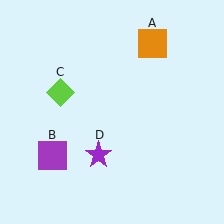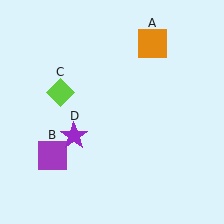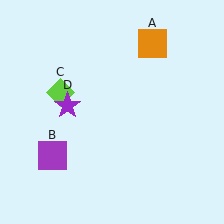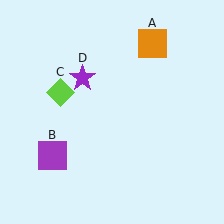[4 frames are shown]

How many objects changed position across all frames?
1 object changed position: purple star (object D).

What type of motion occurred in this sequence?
The purple star (object D) rotated clockwise around the center of the scene.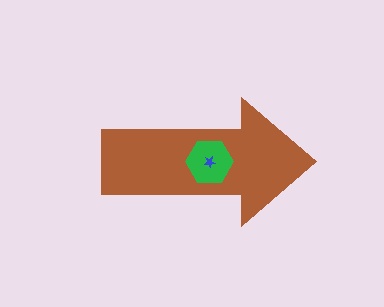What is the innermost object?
The blue star.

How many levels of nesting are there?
3.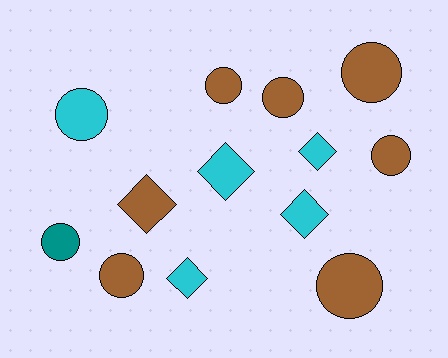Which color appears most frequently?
Brown, with 7 objects.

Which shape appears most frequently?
Circle, with 8 objects.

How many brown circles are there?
There are 6 brown circles.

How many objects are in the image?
There are 13 objects.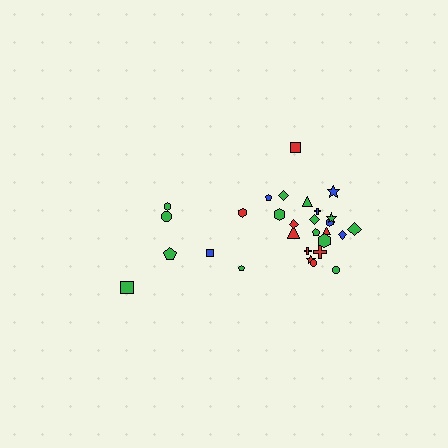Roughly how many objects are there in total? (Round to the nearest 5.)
Roughly 30 objects in total.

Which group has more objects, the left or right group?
The right group.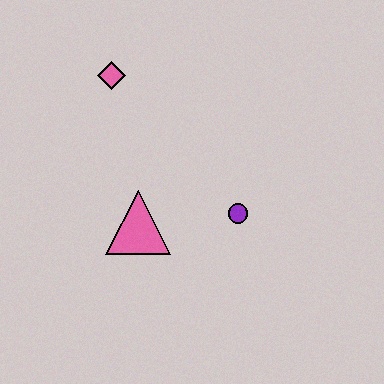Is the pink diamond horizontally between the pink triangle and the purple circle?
No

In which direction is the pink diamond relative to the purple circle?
The pink diamond is above the purple circle.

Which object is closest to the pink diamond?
The pink triangle is closest to the pink diamond.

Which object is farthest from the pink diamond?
The purple circle is farthest from the pink diamond.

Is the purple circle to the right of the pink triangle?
Yes